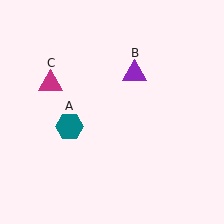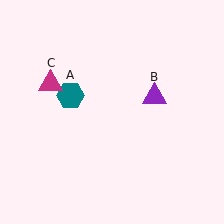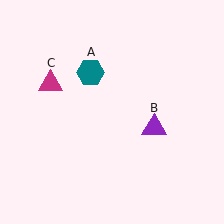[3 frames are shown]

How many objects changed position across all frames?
2 objects changed position: teal hexagon (object A), purple triangle (object B).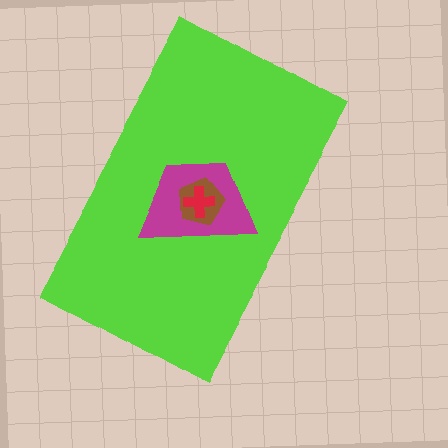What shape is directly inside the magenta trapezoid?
The brown pentagon.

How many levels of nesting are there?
4.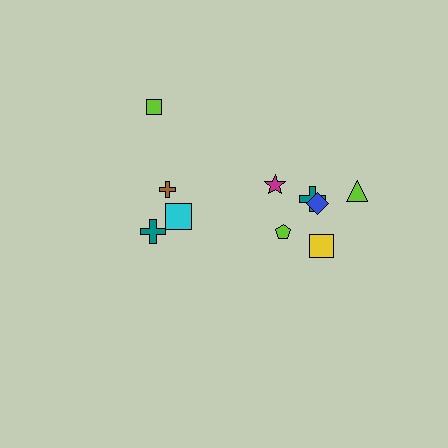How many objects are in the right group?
There are 6 objects.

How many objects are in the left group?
There are 4 objects.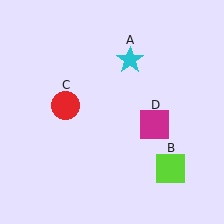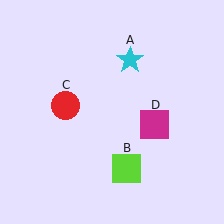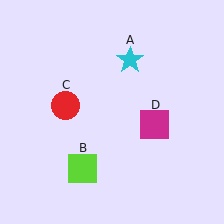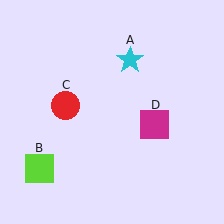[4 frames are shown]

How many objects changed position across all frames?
1 object changed position: lime square (object B).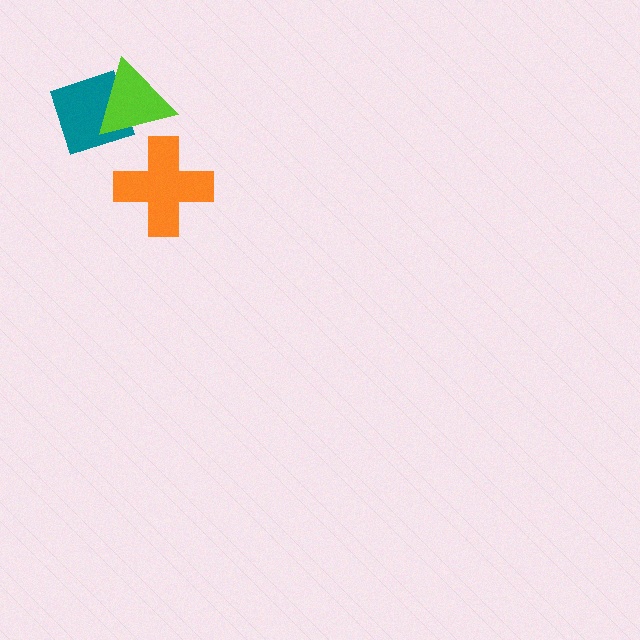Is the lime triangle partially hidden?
No, no other shape covers it.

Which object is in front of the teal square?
The lime triangle is in front of the teal square.